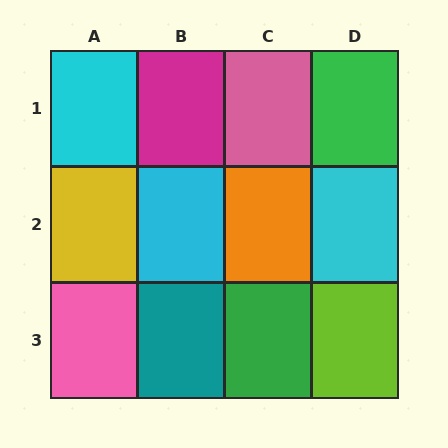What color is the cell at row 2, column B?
Cyan.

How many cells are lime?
1 cell is lime.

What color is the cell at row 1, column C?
Pink.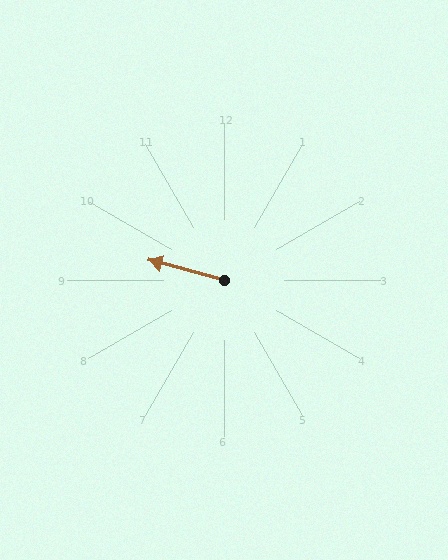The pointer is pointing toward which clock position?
Roughly 9 o'clock.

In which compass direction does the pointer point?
West.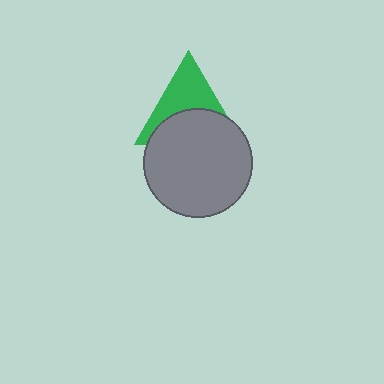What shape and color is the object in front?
The object in front is a gray circle.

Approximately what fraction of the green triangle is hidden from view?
Roughly 51% of the green triangle is hidden behind the gray circle.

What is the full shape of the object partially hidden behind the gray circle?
The partially hidden object is a green triangle.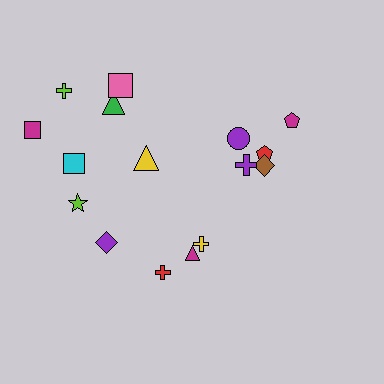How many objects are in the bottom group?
There are 4 objects.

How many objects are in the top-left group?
There are 7 objects.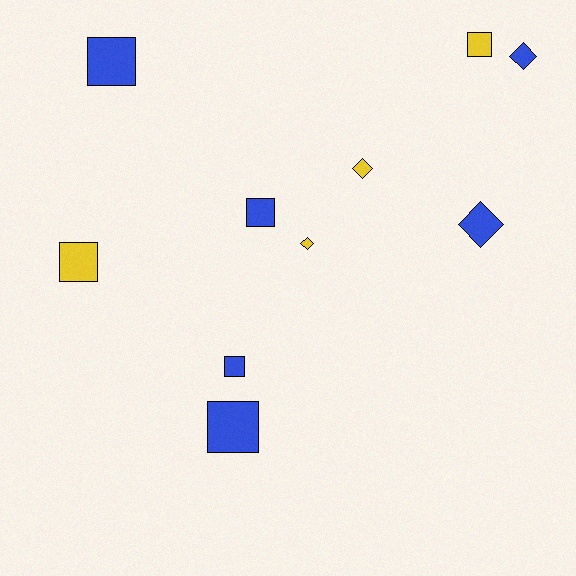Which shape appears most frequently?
Square, with 6 objects.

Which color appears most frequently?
Blue, with 6 objects.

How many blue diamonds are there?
There are 2 blue diamonds.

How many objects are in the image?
There are 10 objects.